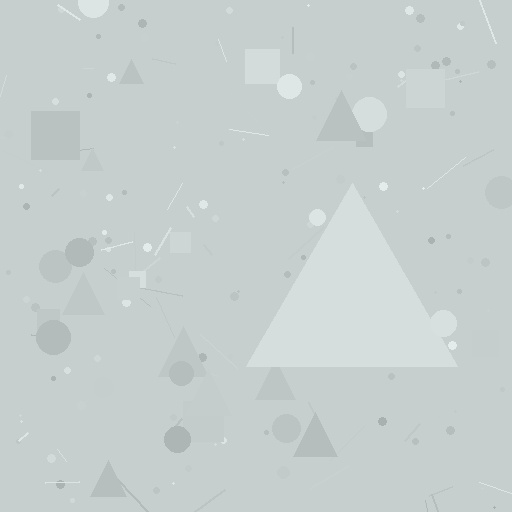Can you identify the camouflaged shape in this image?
The camouflaged shape is a triangle.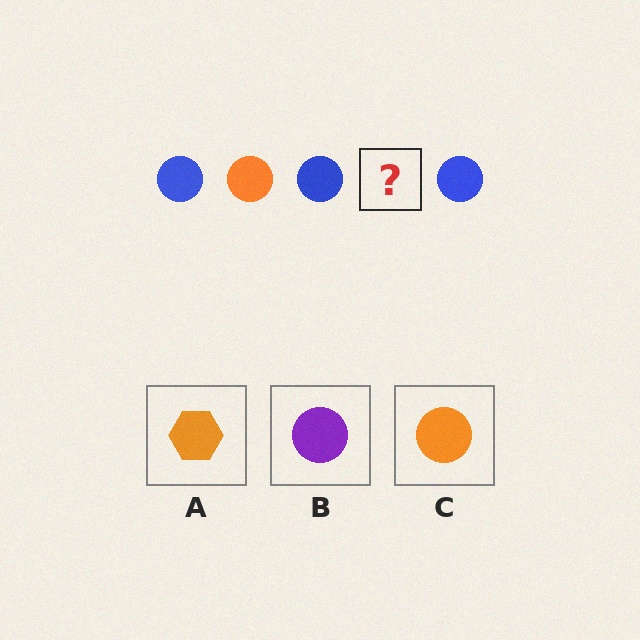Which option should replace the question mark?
Option C.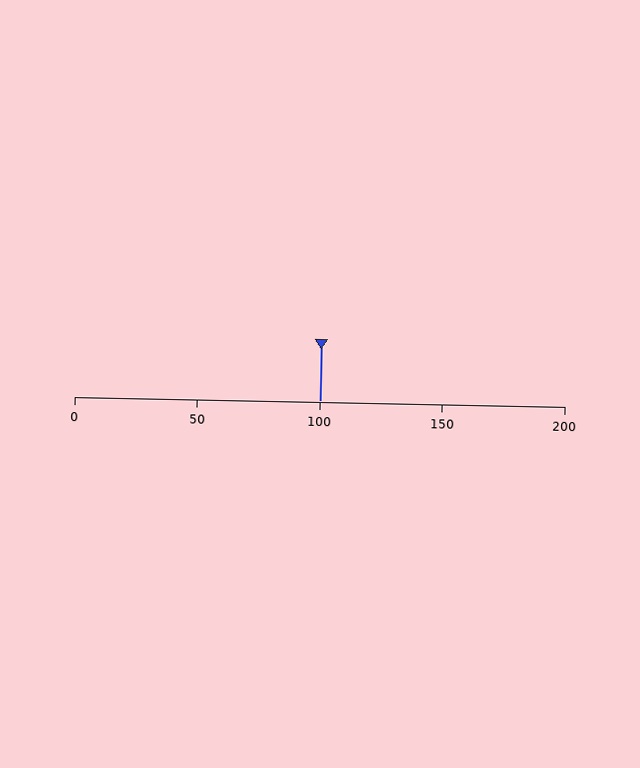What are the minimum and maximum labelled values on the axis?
The axis runs from 0 to 200.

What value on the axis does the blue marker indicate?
The marker indicates approximately 100.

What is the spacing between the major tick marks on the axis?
The major ticks are spaced 50 apart.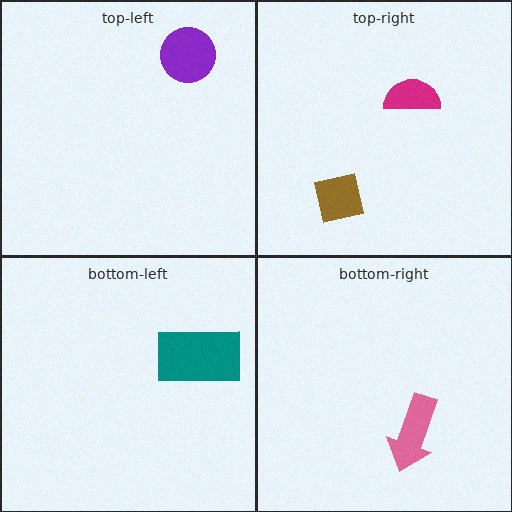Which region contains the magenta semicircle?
The top-right region.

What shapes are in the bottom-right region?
The pink arrow.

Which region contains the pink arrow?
The bottom-right region.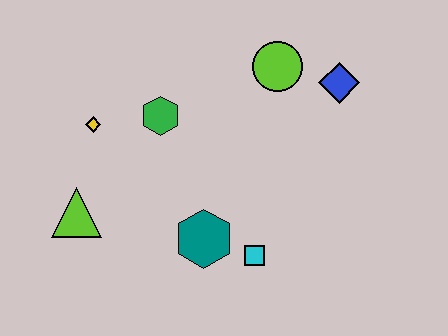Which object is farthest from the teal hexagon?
The blue diamond is farthest from the teal hexagon.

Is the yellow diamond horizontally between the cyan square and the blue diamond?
No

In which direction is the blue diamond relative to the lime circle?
The blue diamond is to the right of the lime circle.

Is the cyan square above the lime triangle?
No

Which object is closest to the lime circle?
The blue diamond is closest to the lime circle.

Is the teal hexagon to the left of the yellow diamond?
No